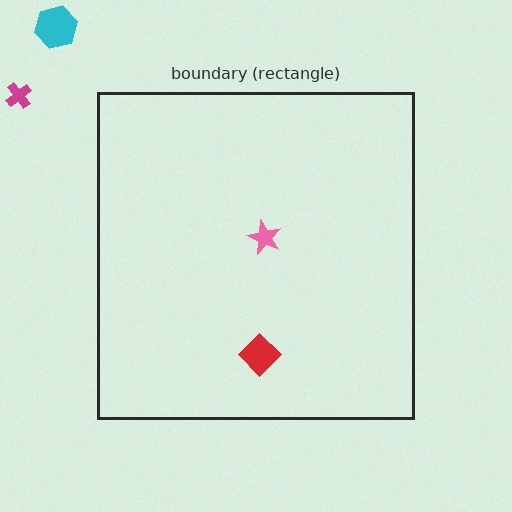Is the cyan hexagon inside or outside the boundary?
Outside.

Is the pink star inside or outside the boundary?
Inside.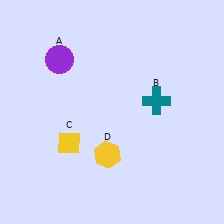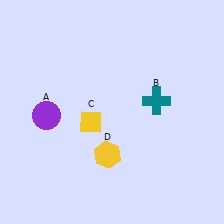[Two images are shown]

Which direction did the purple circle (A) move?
The purple circle (A) moved down.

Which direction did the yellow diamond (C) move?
The yellow diamond (C) moved right.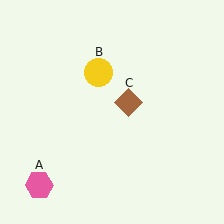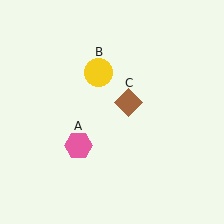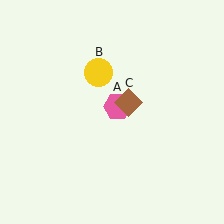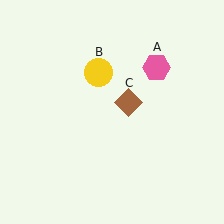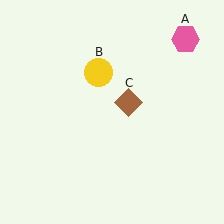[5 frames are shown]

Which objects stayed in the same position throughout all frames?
Yellow circle (object B) and brown diamond (object C) remained stationary.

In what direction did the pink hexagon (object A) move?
The pink hexagon (object A) moved up and to the right.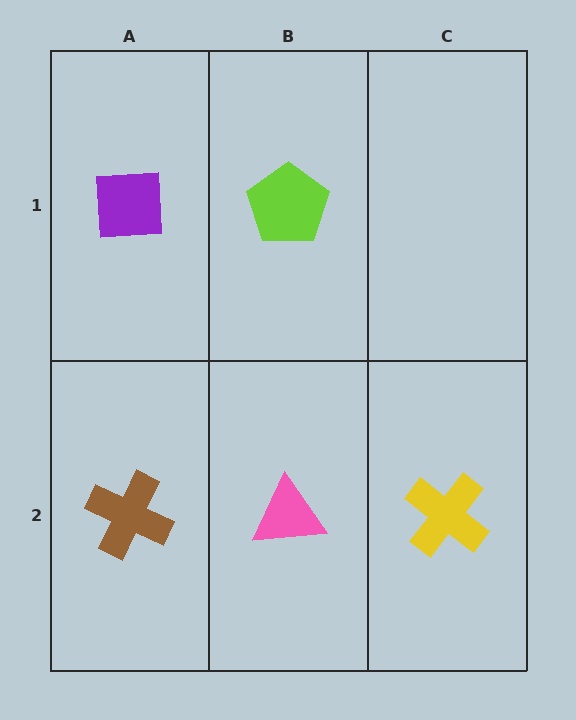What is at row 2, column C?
A yellow cross.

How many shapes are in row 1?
2 shapes.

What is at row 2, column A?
A brown cross.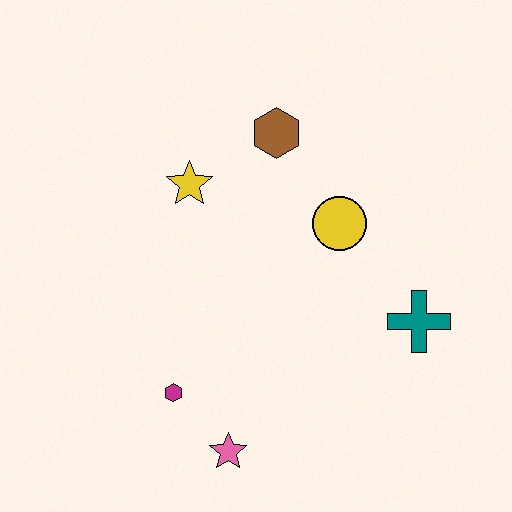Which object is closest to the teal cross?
The yellow circle is closest to the teal cross.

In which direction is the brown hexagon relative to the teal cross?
The brown hexagon is above the teal cross.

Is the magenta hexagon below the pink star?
No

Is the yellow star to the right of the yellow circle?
No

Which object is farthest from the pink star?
The brown hexagon is farthest from the pink star.